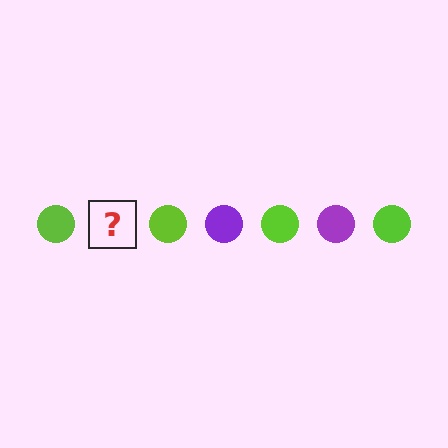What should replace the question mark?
The question mark should be replaced with a purple circle.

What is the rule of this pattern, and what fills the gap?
The rule is that the pattern cycles through lime, purple circles. The gap should be filled with a purple circle.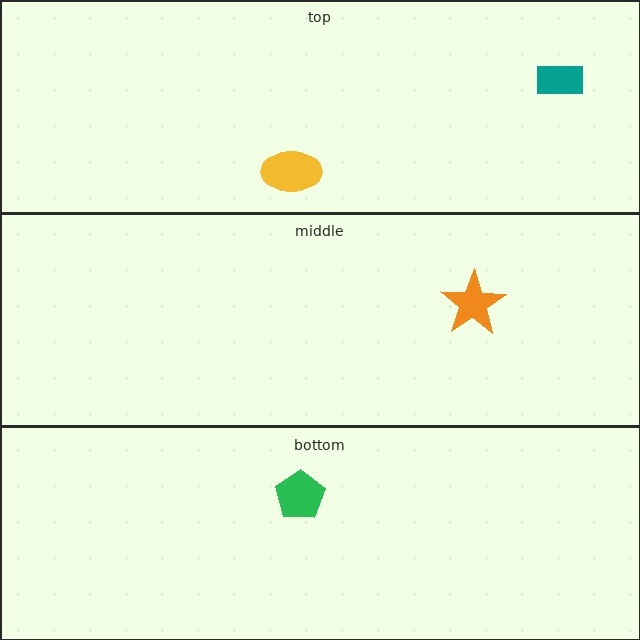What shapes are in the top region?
The yellow ellipse, the teal rectangle.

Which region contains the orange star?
The middle region.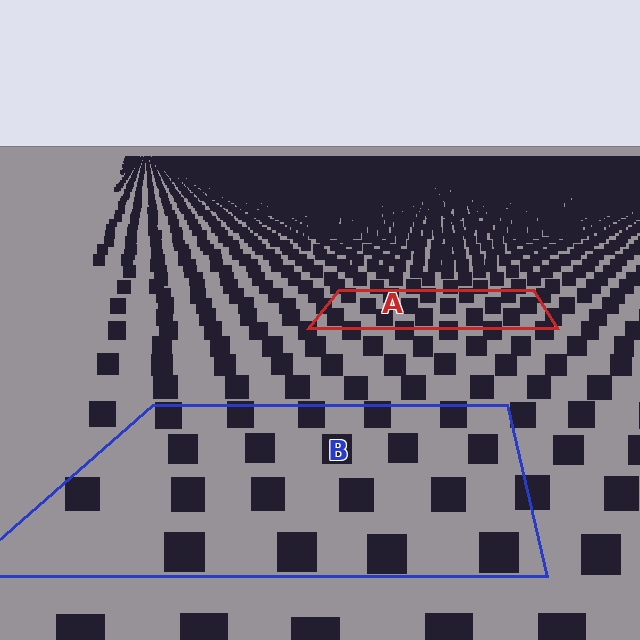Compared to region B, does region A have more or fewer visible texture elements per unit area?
Region A has more texture elements per unit area — they are packed more densely because it is farther away.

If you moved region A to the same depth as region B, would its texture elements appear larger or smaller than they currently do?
They would appear larger. At a closer depth, the same texture elements are projected at a bigger on-screen size.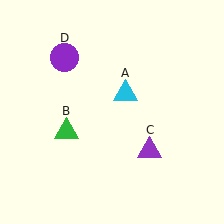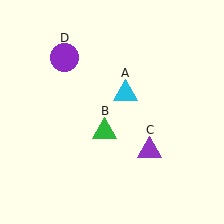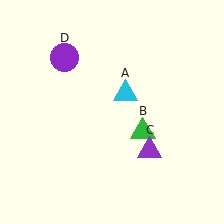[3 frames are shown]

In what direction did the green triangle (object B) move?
The green triangle (object B) moved right.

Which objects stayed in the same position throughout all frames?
Cyan triangle (object A) and purple triangle (object C) and purple circle (object D) remained stationary.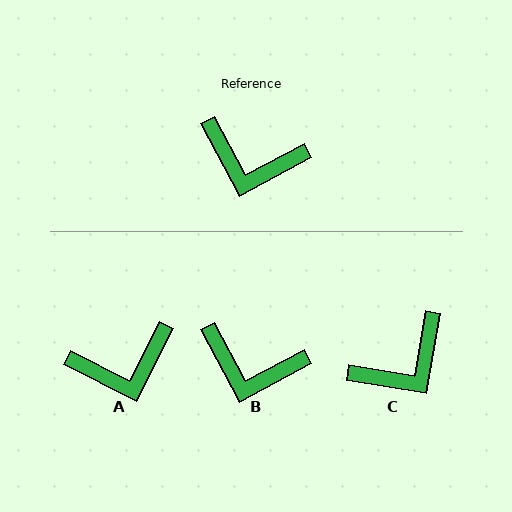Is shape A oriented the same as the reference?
No, it is off by about 35 degrees.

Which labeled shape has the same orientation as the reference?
B.